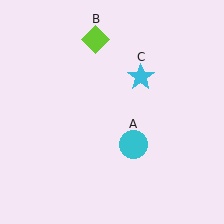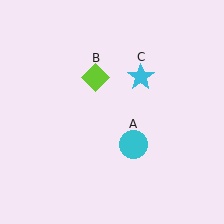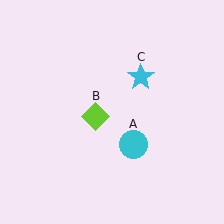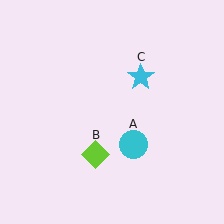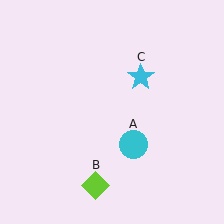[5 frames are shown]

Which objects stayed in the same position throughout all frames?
Cyan circle (object A) and cyan star (object C) remained stationary.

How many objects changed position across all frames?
1 object changed position: lime diamond (object B).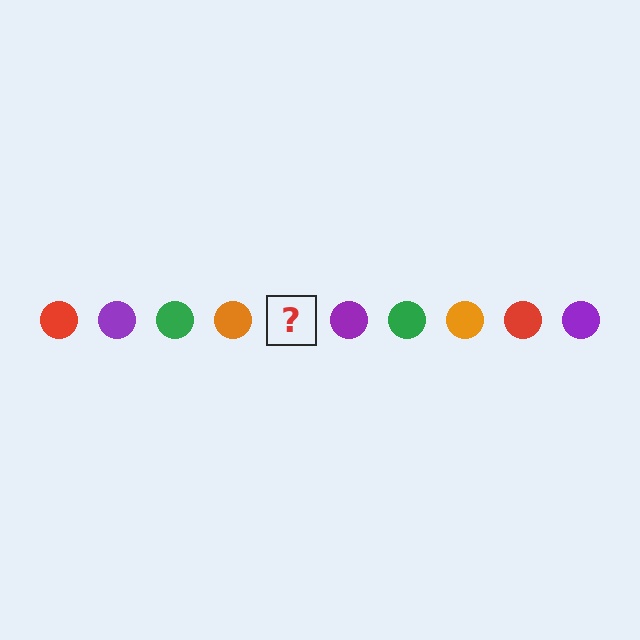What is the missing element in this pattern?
The missing element is a red circle.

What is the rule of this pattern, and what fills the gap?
The rule is that the pattern cycles through red, purple, green, orange circles. The gap should be filled with a red circle.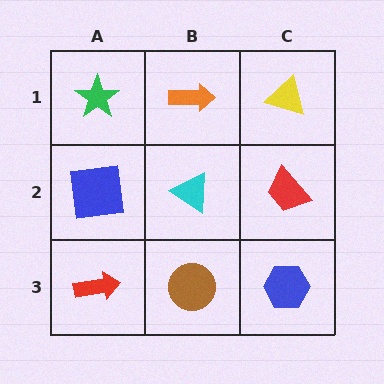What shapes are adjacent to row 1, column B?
A cyan triangle (row 2, column B), a green star (row 1, column A), a yellow triangle (row 1, column C).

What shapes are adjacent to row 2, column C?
A yellow triangle (row 1, column C), a blue hexagon (row 3, column C), a cyan triangle (row 2, column B).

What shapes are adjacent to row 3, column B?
A cyan triangle (row 2, column B), a red arrow (row 3, column A), a blue hexagon (row 3, column C).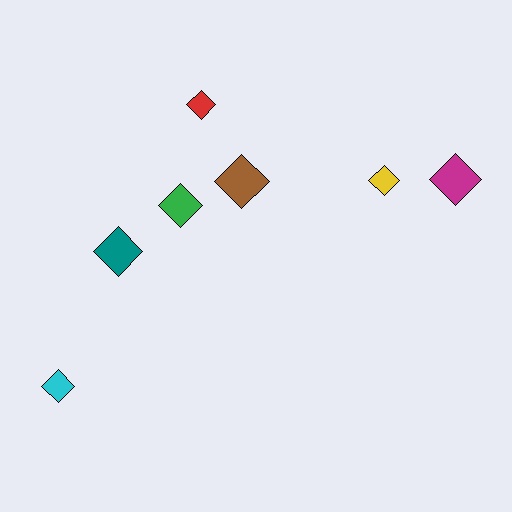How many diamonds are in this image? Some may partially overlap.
There are 7 diamonds.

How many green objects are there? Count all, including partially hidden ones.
There is 1 green object.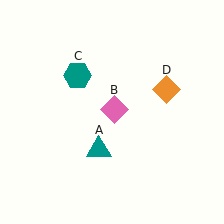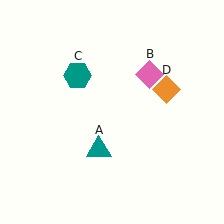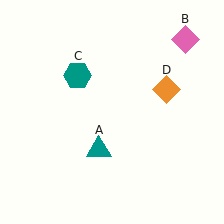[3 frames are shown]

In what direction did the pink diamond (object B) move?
The pink diamond (object B) moved up and to the right.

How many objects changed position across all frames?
1 object changed position: pink diamond (object B).